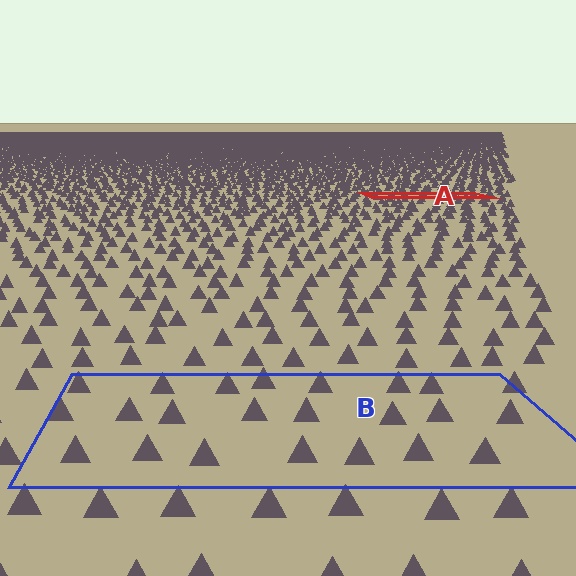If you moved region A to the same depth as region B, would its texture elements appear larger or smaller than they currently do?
They would appear larger. At a closer depth, the same texture elements are projected at a bigger on-screen size.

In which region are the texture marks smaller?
The texture marks are smaller in region A, because it is farther away.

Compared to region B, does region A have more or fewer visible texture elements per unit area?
Region A has more texture elements per unit area — they are packed more densely because it is farther away.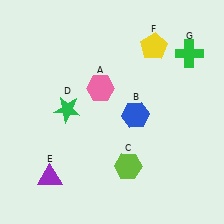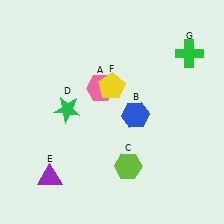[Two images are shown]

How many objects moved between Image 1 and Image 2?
1 object moved between the two images.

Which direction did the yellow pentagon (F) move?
The yellow pentagon (F) moved left.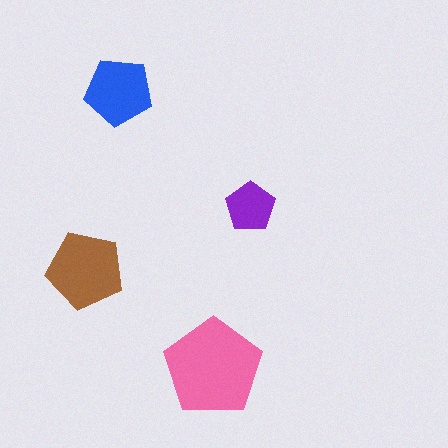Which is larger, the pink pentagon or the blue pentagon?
The pink one.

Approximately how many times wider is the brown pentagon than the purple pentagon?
About 1.5 times wider.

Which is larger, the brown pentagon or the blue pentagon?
The brown one.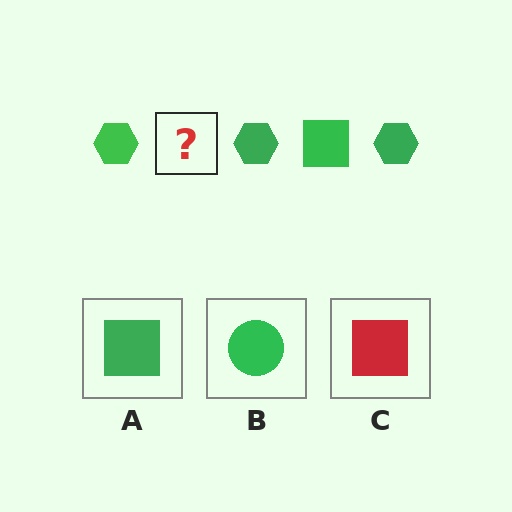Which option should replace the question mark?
Option A.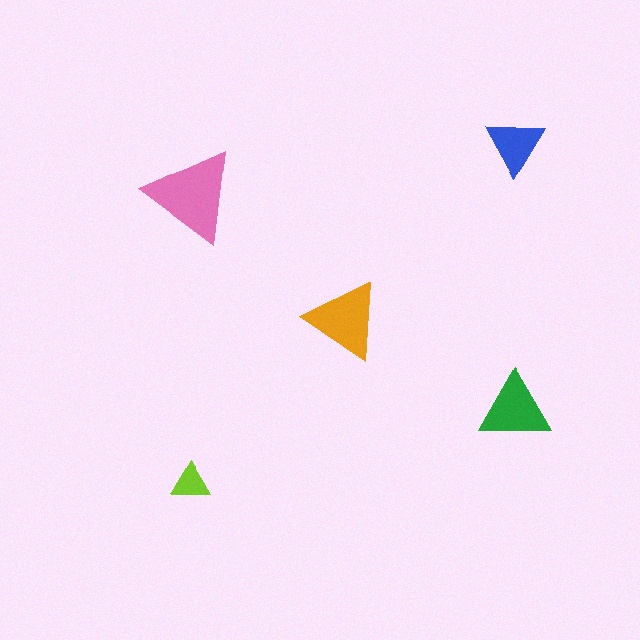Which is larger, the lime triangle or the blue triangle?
The blue one.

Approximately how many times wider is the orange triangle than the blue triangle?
About 1.5 times wider.